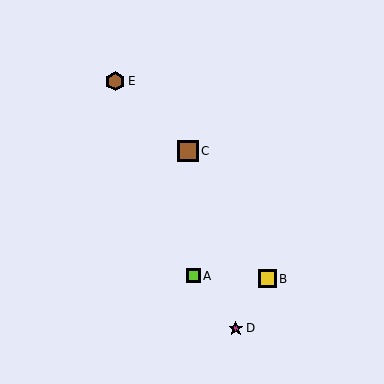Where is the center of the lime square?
The center of the lime square is at (193, 276).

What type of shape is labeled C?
Shape C is a brown square.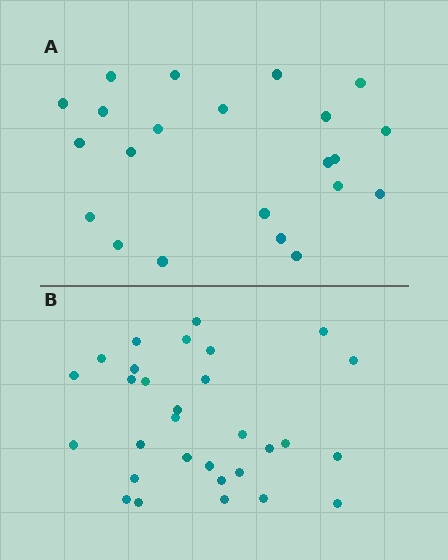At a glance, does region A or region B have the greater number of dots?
Region B (the bottom region) has more dots.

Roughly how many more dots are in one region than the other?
Region B has roughly 8 or so more dots than region A.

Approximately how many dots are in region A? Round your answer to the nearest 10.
About 20 dots. (The exact count is 22, which rounds to 20.)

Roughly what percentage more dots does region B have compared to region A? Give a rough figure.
About 35% more.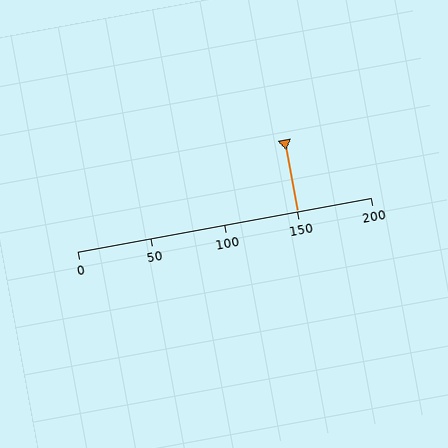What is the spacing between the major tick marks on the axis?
The major ticks are spaced 50 apart.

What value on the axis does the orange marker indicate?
The marker indicates approximately 150.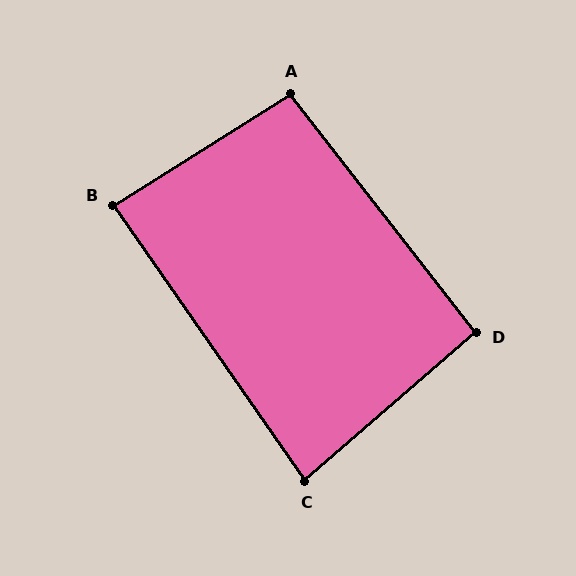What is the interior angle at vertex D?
Approximately 93 degrees (approximately right).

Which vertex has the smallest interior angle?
C, at approximately 84 degrees.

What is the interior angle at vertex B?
Approximately 87 degrees (approximately right).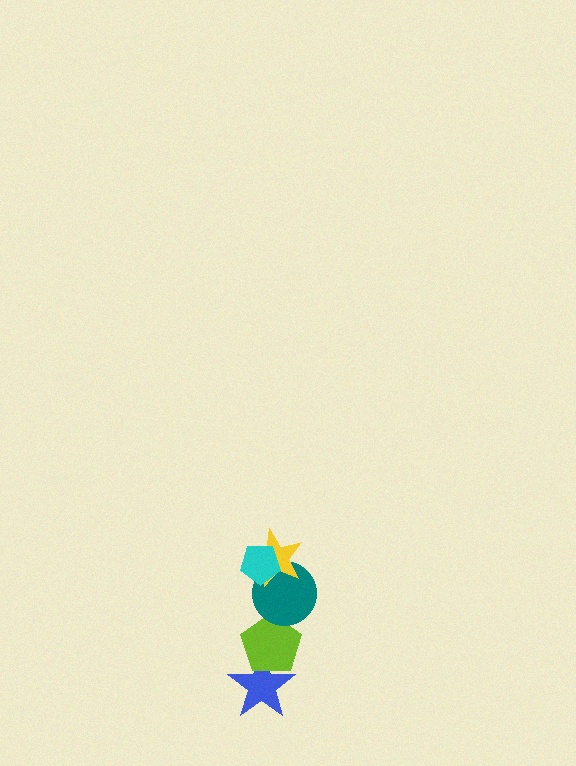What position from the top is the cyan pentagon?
The cyan pentagon is 1st from the top.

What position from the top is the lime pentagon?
The lime pentagon is 4th from the top.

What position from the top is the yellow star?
The yellow star is 2nd from the top.